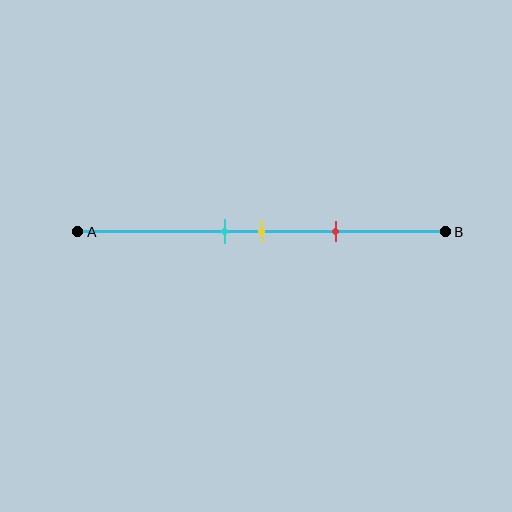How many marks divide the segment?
There are 3 marks dividing the segment.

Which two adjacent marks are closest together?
The cyan and yellow marks are the closest adjacent pair.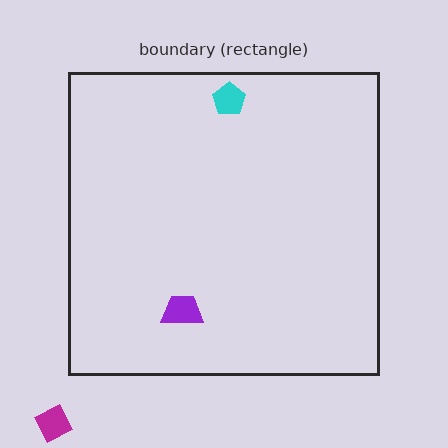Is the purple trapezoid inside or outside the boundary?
Inside.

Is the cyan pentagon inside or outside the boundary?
Inside.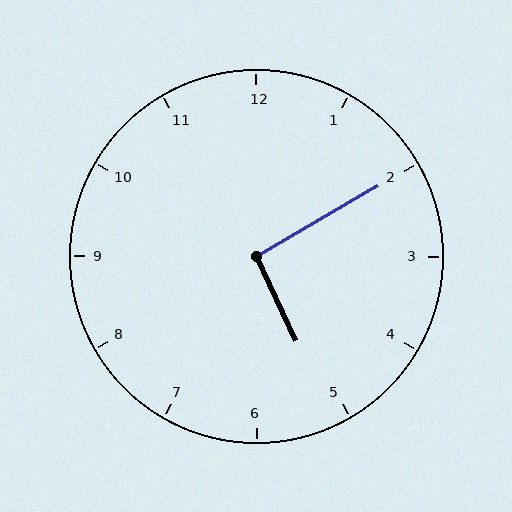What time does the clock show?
5:10.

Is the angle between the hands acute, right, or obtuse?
It is right.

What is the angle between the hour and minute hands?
Approximately 95 degrees.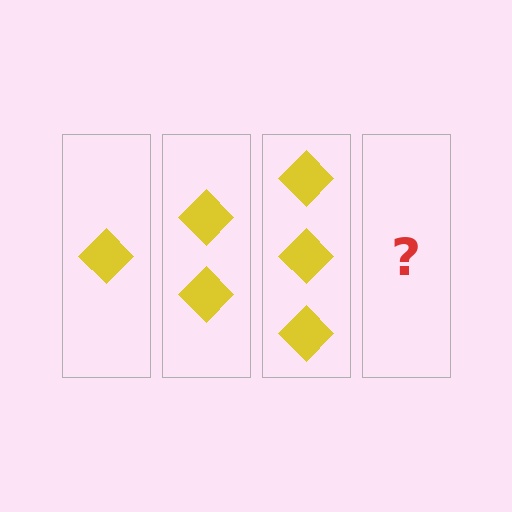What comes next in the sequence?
The next element should be 4 diamonds.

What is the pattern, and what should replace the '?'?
The pattern is that each step adds one more diamond. The '?' should be 4 diamonds.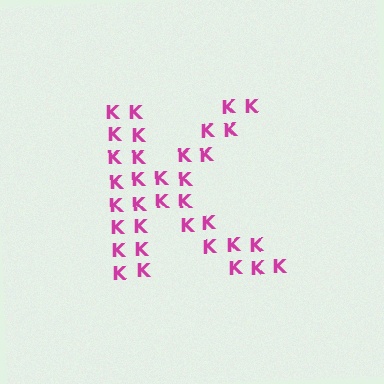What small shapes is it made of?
It is made of small letter K's.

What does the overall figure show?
The overall figure shows the letter K.